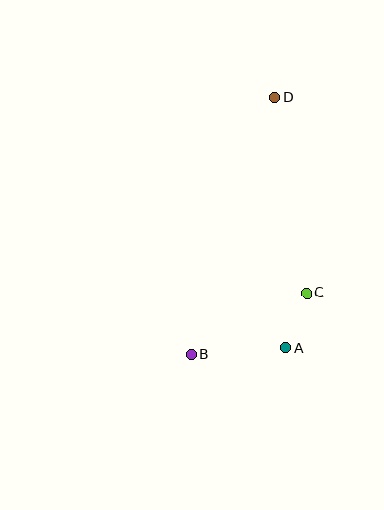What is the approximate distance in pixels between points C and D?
The distance between C and D is approximately 198 pixels.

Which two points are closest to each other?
Points A and C are closest to each other.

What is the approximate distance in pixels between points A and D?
The distance between A and D is approximately 250 pixels.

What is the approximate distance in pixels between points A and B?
The distance between A and B is approximately 94 pixels.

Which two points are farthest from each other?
Points B and D are farthest from each other.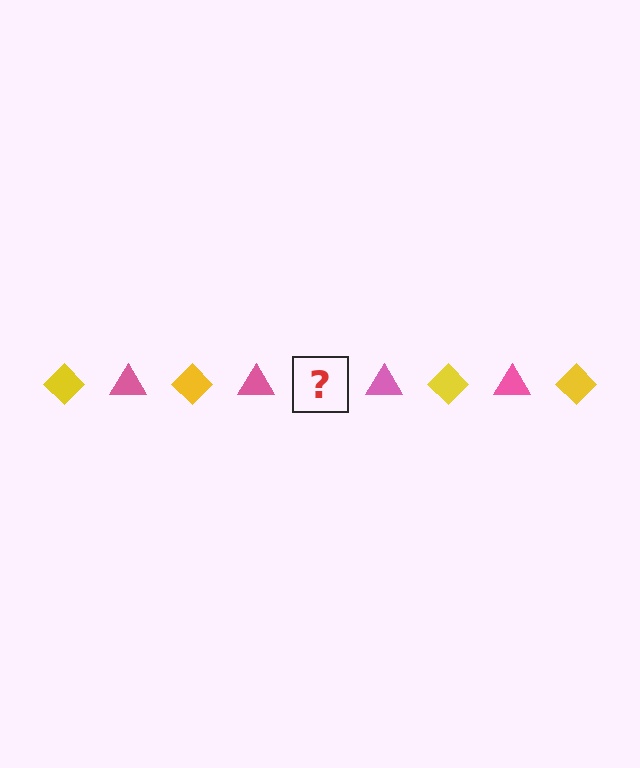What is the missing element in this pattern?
The missing element is a yellow diamond.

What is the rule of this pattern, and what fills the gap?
The rule is that the pattern alternates between yellow diamond and pink triangle. The gap should be filled with a yellow diamond.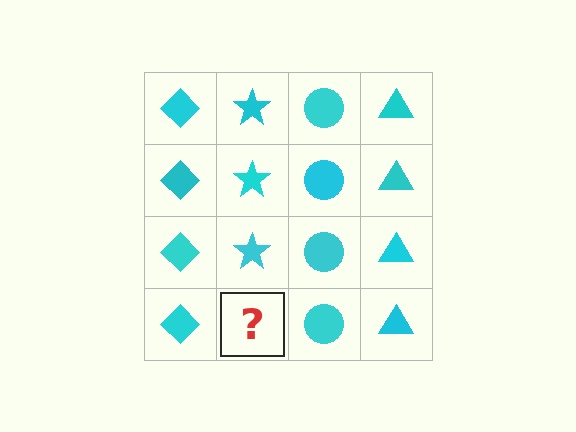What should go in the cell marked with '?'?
The missing cell should contain a cyan star.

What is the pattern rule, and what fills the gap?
The rule is that each column has a consistent shape. The gap should be filled with a cyan star.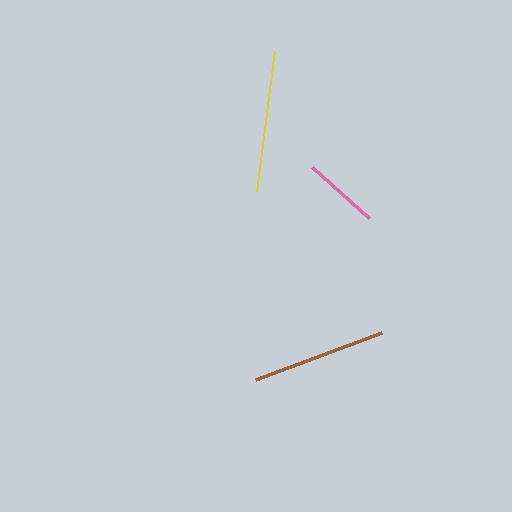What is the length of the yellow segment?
The yellow segment is approximately 141 pixels long.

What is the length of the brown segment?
The brown segment is approximately 134 pixels long.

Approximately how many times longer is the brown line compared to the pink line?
The brown line is approximately 1.8 times the length of the pink line.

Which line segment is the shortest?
The pink line is the shortest at approximately 76 pixels.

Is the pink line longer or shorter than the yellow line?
The yellow line is longer than the pink line.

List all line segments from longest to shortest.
From longest to shortest: yellow, brown, pink.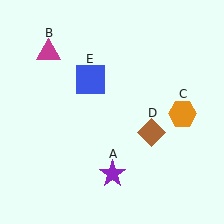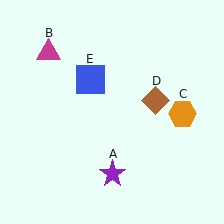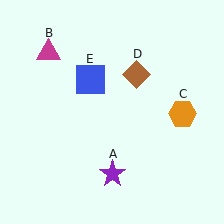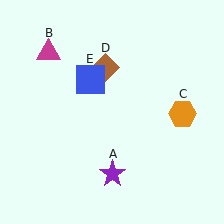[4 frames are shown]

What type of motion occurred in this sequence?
The brown diamond (object D) rotated counterclockwise around the center of the scene.